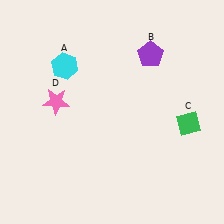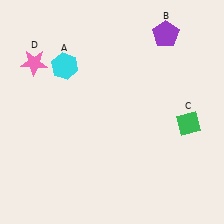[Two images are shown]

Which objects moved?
The objects that moved are: the purple pentagon (B), the pink star (D).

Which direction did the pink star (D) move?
The pink star (D) moved up.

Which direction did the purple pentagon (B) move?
The purple pentagon (B) moved up.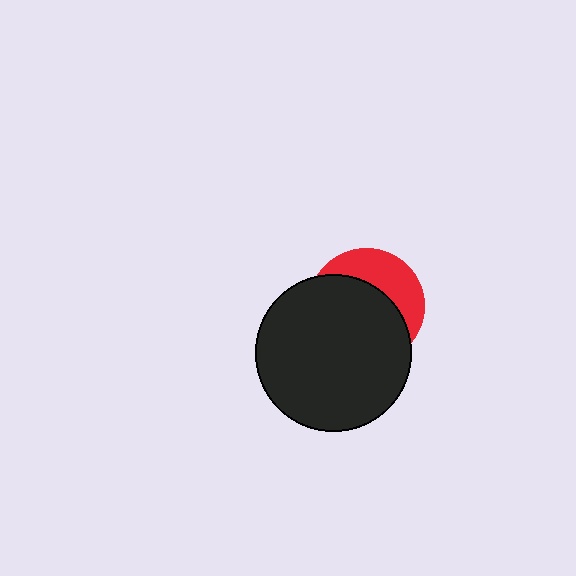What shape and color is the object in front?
The object in front is a black circle.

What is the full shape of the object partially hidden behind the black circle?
The partially hidden object is a red circle.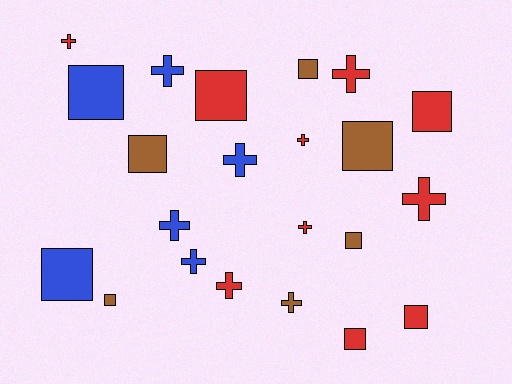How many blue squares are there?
There are 2 blue squares.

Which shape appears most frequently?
Square, with 11 objects.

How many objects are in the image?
There are 22 objects.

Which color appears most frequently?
Red, with 10 objects.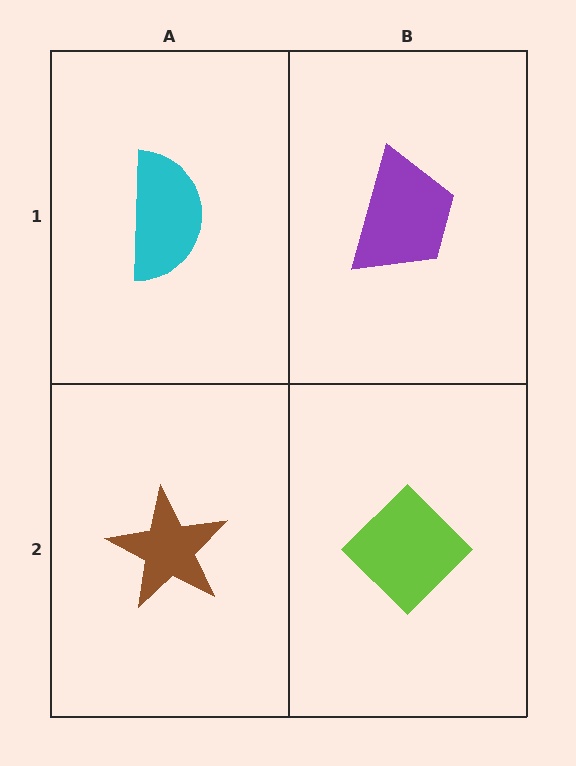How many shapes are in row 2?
2 shapes.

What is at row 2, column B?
A lime diamond.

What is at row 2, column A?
A brown star.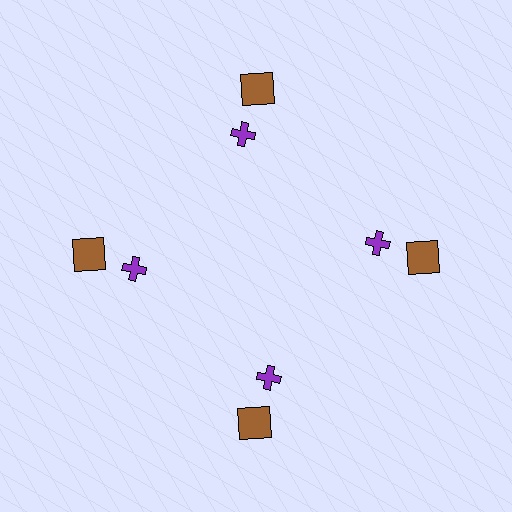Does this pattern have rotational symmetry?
Yes, this pattern has 4-fold rotational symmetry. It looks the same after rotating 90 degrees around the center.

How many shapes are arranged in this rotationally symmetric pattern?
There are 8 shapes, arranged in 4 groups of 2.